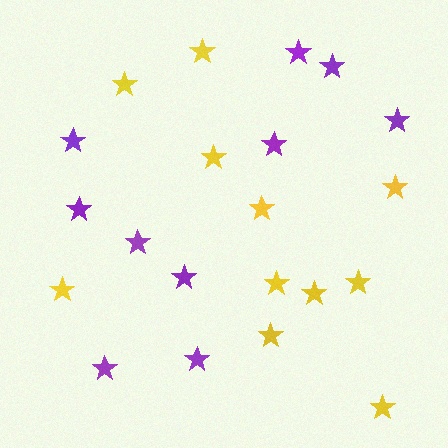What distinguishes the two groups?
There are 2 groups: one group of yellow stars (11) and one group of purple stars (10).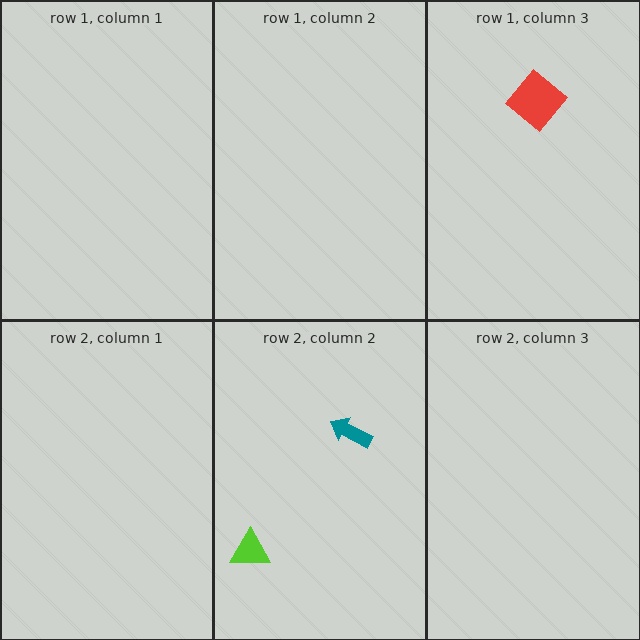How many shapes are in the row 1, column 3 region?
1.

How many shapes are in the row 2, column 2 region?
2.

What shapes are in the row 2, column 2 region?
The teal arrow, the lime triangle.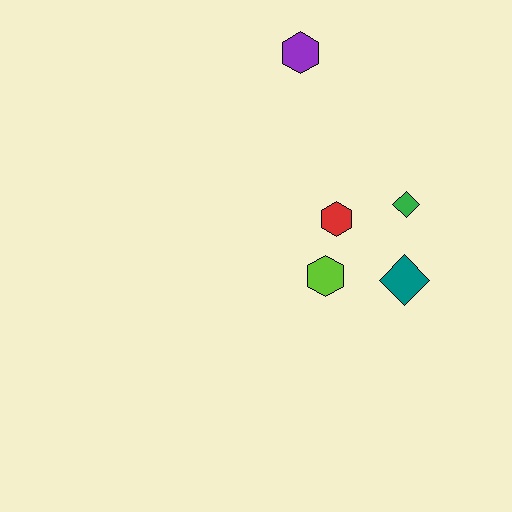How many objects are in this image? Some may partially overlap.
There are 5 objects.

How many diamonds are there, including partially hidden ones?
There are 2 diamonds.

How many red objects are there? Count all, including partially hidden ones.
There is 1 red object.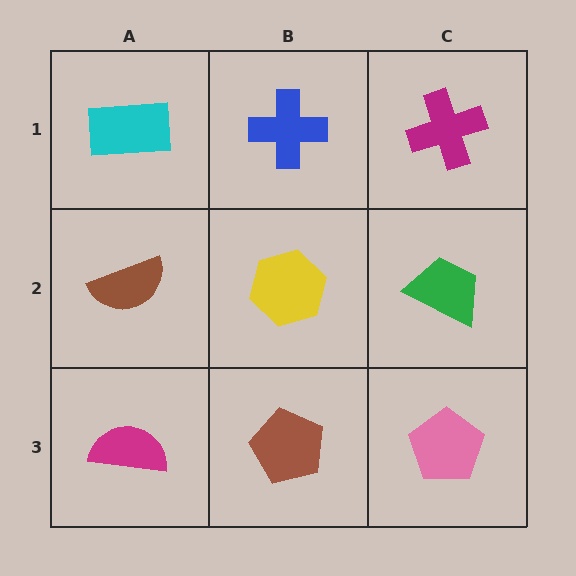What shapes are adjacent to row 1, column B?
A yellow hexagon (row 2, column B), a cyan rectangle (row 1, column A), a magenta cross (row 1, column C).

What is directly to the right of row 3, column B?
A pink pentagon.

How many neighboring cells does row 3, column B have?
3.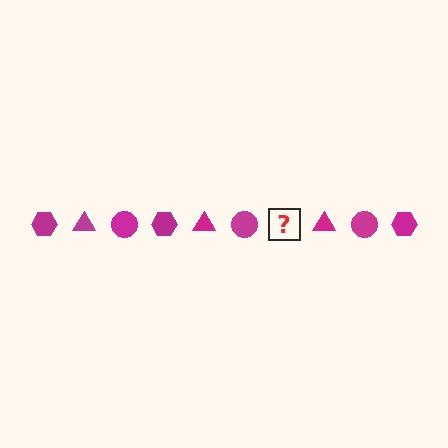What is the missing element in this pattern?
The missing element is a magenta hexagon.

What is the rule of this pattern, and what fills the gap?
The rule is that the pattern cycles through hexagon, triangle, circle shapes in magenta. The gap should be filled with a magenta hexagon.